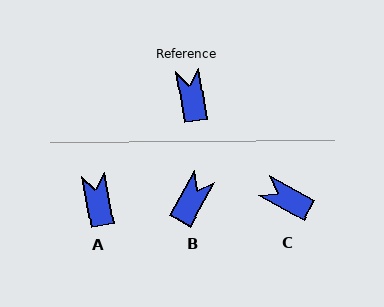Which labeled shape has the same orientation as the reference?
A.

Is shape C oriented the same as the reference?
No, it is off by about 52 degrees.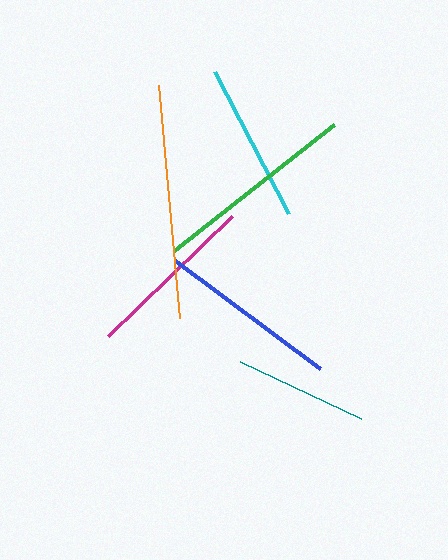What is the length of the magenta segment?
The magenta segment is approximately 173 pixels long.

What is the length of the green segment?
The green segment is approximately 203 pixels long.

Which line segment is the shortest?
The teal line is the shortest at approximately 134 pixels.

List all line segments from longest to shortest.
From longest to shortest: orange, green, blue, magenta, cyan, teal.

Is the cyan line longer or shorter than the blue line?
The blue line is longer than the cyan line.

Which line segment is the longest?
The orange line is the longest at approximately 234 pixels.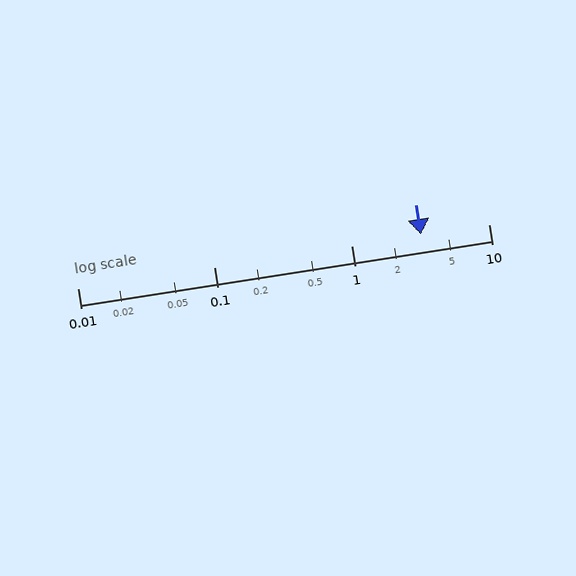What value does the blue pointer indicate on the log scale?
The pointer indicates approximately 3.2.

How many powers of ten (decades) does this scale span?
The scale spans 3 decades, from 0.01 to 10.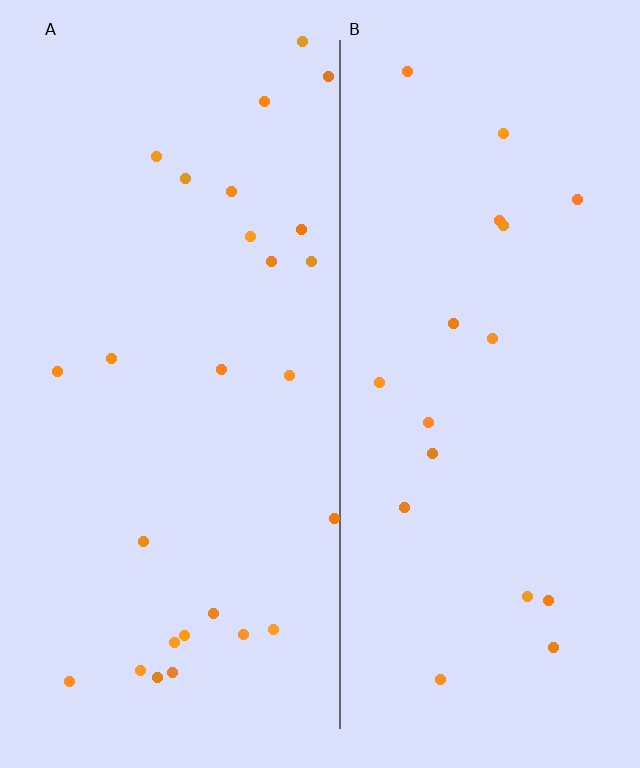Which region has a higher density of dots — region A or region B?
A (the left).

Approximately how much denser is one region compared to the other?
Approximately 1.4× — region A over region B.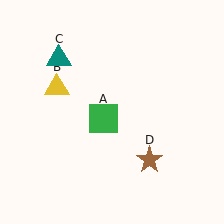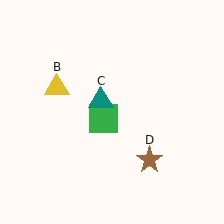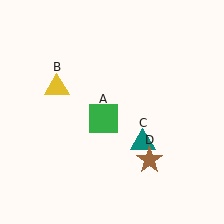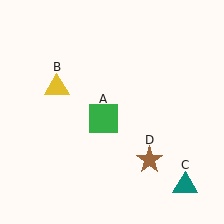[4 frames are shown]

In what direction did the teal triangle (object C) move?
The teal triangle (object C) moved down and to the right.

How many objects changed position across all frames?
1 object changed position: teal triangle (object C).